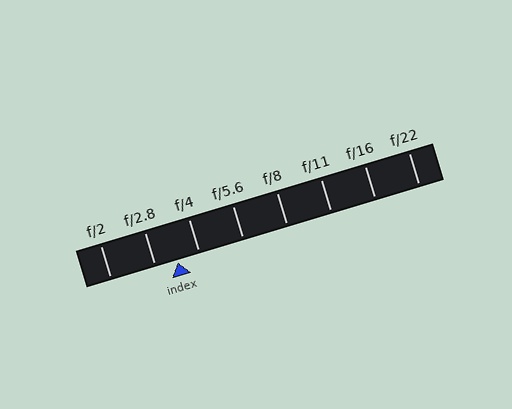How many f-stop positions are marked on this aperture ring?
There are 8 f-stop positions marked.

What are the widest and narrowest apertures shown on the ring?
The widest aperture shown is f/2 and the narrowest is f/22.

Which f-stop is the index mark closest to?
The index mark is closest to f/4.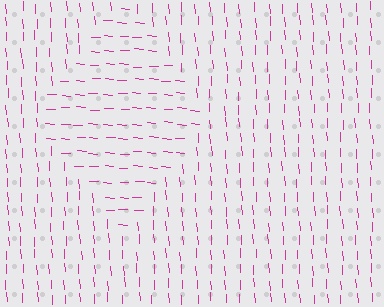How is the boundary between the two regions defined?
The boundary is defined purely by a change in line orientation (approximately 83 degrees difference). All lines are the same color and thickness.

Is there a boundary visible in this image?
Yes, there is a texture boundary formed by a change in line orientation.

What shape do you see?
I see a diamond.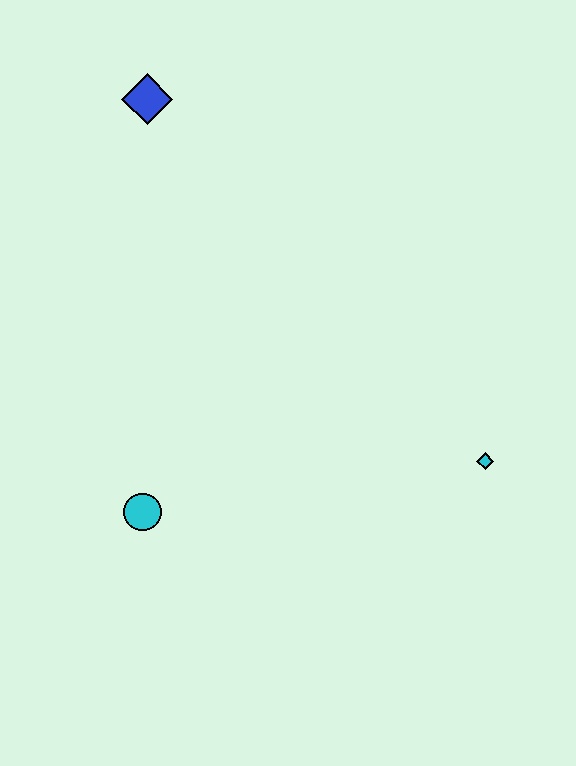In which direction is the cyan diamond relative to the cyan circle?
The cyan diamond is to the right of the cyan circle.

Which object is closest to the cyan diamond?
The cyan circle is closest to the cyan diamond.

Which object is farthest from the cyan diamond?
The blue diamond is farthest from the cyan diamond.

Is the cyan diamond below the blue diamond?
Yes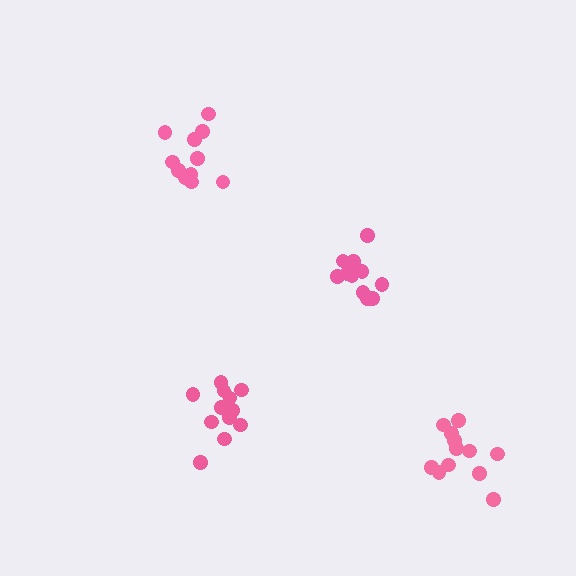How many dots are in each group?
Group 1: 11 dots, Group 2: 12 dots, Group 3: 11 dots, Group 4: 12 dots (46 total).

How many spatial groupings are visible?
There are 4 spatial groupings.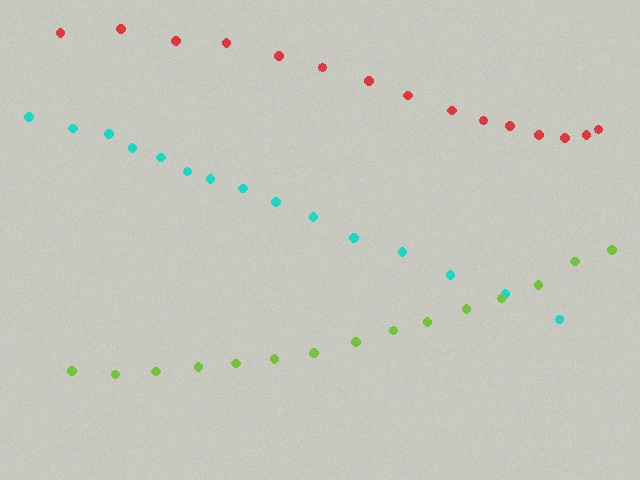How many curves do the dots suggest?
There are 3 distinct paths.